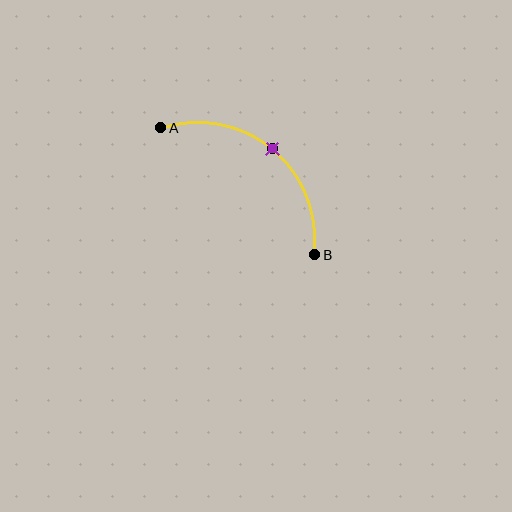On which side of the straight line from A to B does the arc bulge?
The arc bulges above and to the right of the straight line connecting A and B.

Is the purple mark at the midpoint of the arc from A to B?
Yes. The purple mark lies on the arc at equal arc-length from both A and B — it is the arc midpoint.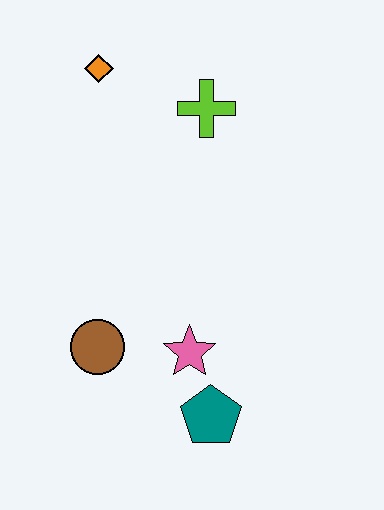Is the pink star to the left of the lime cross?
Yes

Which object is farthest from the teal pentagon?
The orange diamond is farthest from the teal pentagon.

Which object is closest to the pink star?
The teal pentagon is closest to the pink star.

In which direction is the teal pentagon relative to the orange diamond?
The teal pentagon is below the orange diamond.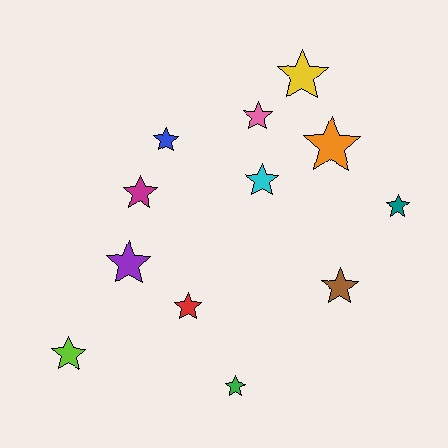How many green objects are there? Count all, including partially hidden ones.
There is 1 green object.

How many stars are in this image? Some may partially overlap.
There are 12 stars.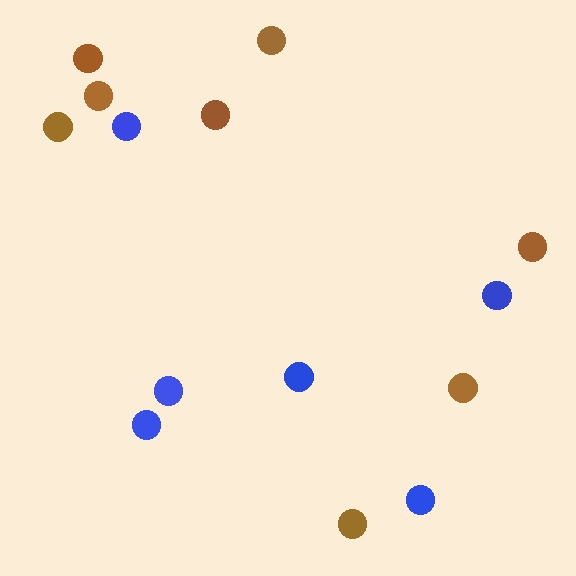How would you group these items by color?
There are 2 groups: one group of brown circles (8) and one group of blue circles (6).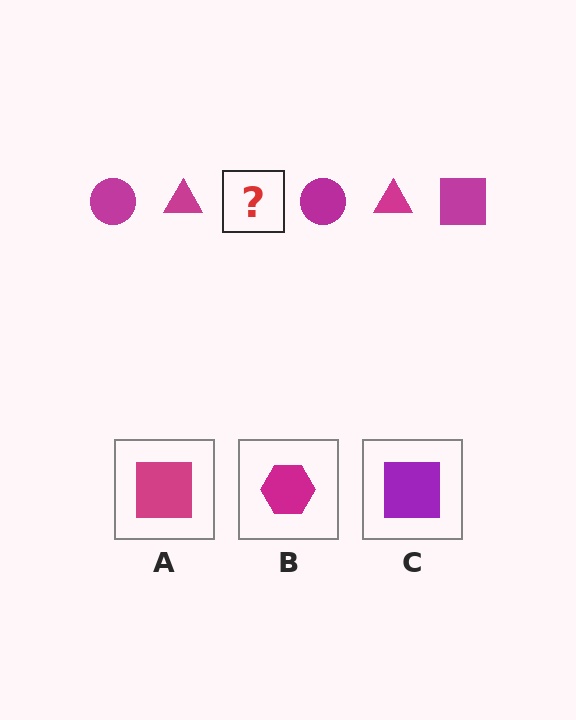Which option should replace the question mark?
Option A.